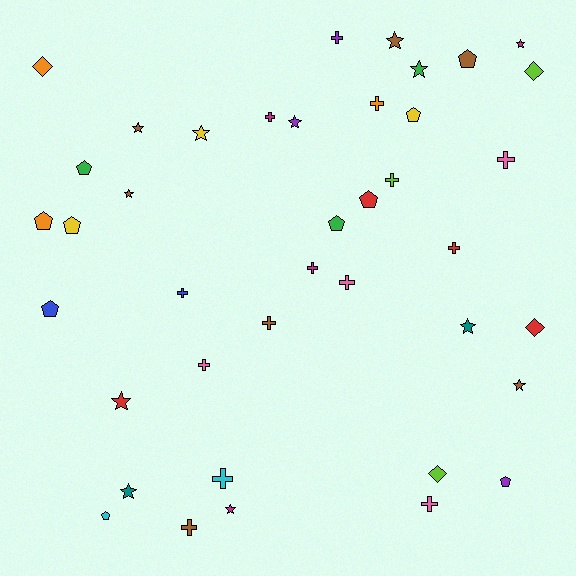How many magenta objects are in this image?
There are 4 magenta objects.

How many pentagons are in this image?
There are 10 pentagons.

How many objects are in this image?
There are 40 objects.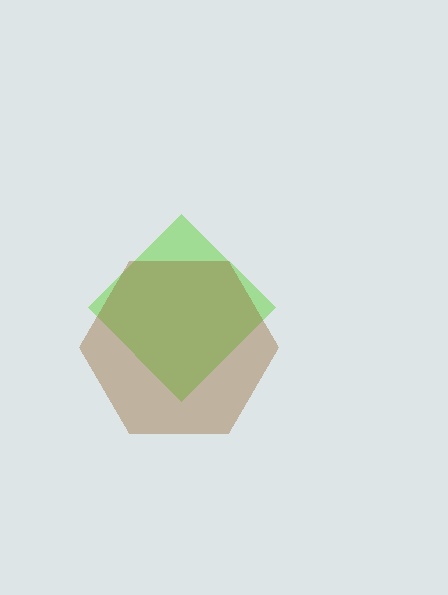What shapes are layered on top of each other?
The layered shapes are: a lime diamond, a brown hexagon.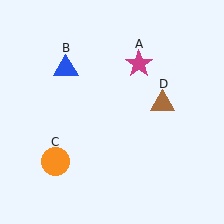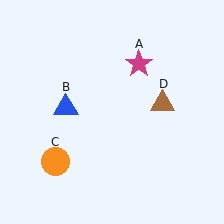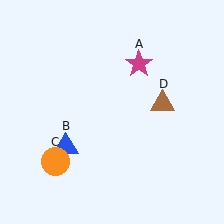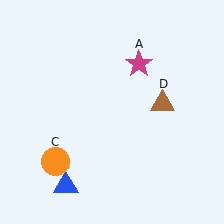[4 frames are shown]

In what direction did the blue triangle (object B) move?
The blue triangle (object B) moved down.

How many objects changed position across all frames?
1 object changed position: blue triangle (object B).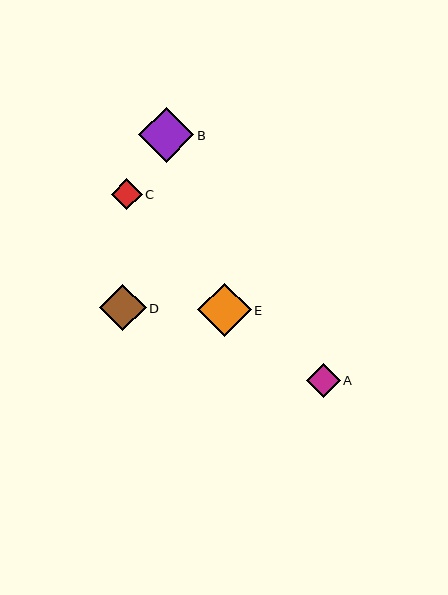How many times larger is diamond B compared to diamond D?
Diamond B is approximately 1.2 times the size of diamond D.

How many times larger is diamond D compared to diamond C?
Diamond D is approximately 1.5 times the size of diamond C.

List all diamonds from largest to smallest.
From largest to smallest: B, E, D, A, C.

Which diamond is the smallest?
Diamond C is the smallest with a size of approximately 31 pixels.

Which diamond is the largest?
Diamond B is the largest with a size of approximately 55 pixels.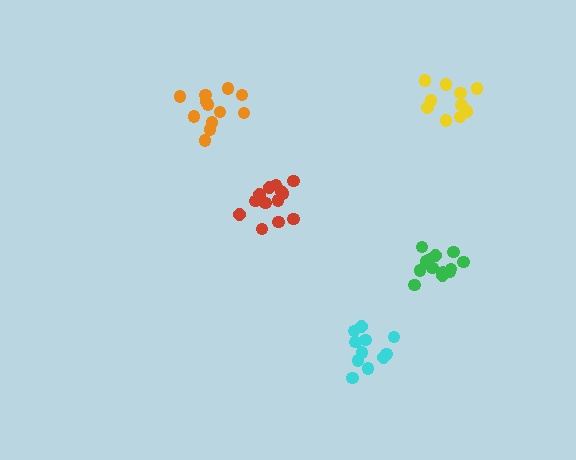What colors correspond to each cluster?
The clusters are colored: green, yellow, orange, cyan, red.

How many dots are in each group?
Group 1: 13 dots, Group 2: 10 dots, Group 3: 12 dots, Group 4: 11 dots, Group 5: 13 dots (59 total).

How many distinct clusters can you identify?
There are 5 distinct clusters.